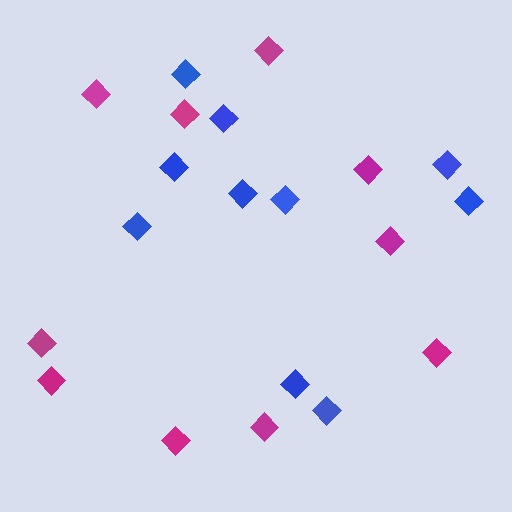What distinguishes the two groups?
There are 2 groups: one group of magenta diamonds (10) and one group of blue diamonds (10).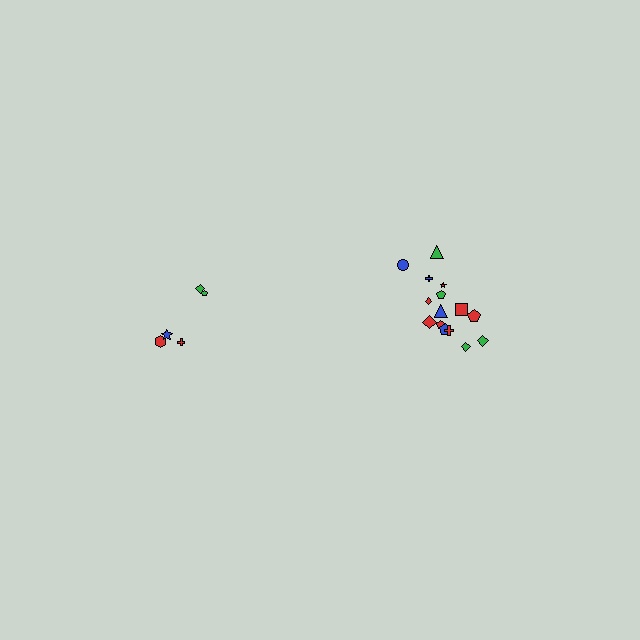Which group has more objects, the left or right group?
The right group.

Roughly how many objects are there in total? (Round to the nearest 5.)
Roughly 20 objects in total.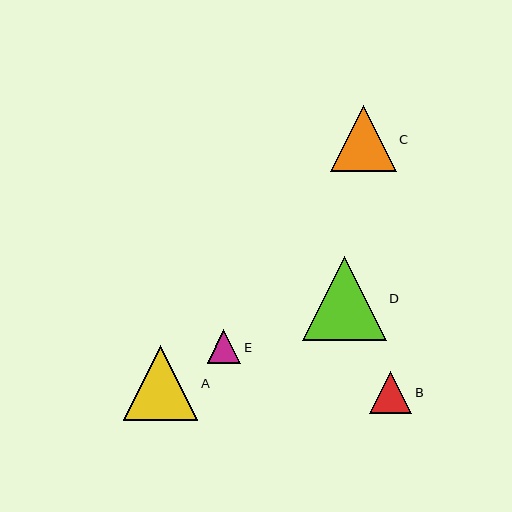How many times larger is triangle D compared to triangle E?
Triangle D is approximately 2.5 times the size of triangle E.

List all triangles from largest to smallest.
From largest to smallest: D, A, C, B, E.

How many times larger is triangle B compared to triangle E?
Triangle B is approximately 1.3 times the size of triangle E.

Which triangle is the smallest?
Triangle E is the smallest with a size of approximately 33 pixels.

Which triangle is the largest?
Triangle D is the largest with a size of approximately 84 pixels.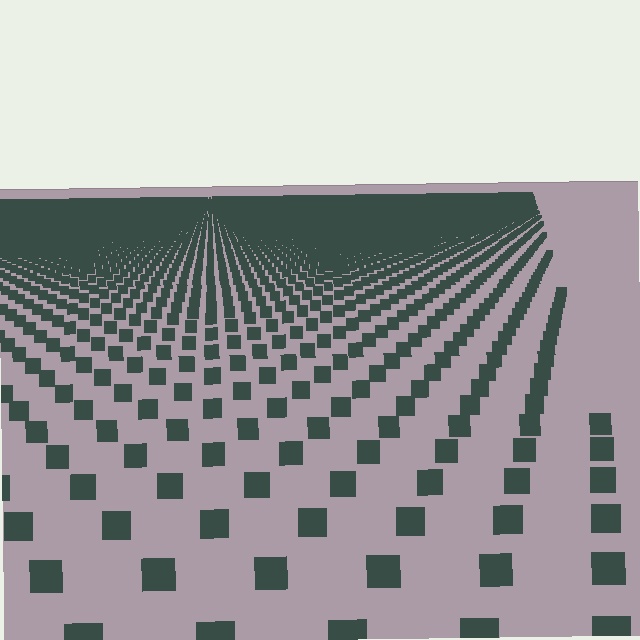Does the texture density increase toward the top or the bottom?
Density increases toward the top.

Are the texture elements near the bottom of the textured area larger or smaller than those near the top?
Larger. Near the bottom, elements are closer to the viewer and appear at a bigger on-screen size.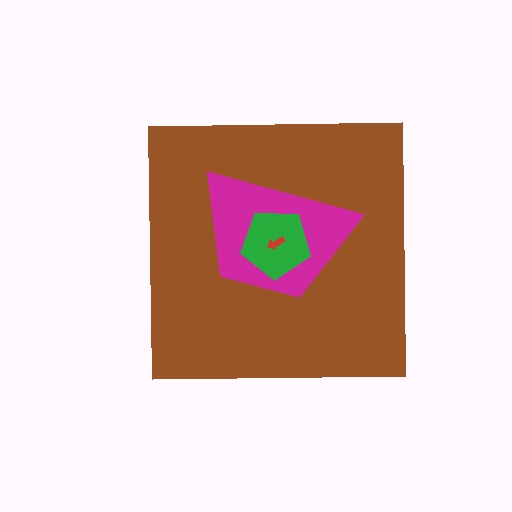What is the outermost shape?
The brown square.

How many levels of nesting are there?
4.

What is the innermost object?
The red arrow.